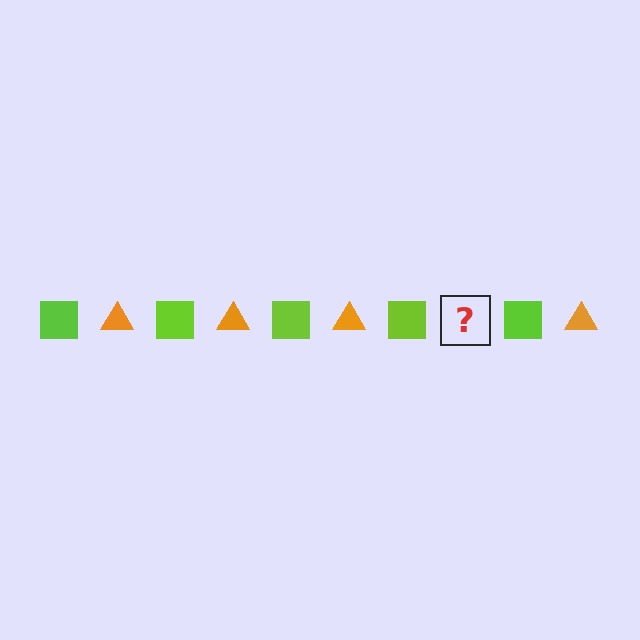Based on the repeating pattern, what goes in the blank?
The blank should be an orange triangle.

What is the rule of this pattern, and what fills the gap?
The rule is that the pattern alternates between lime square and orange triangle. The gap should be filled with an orange triangle.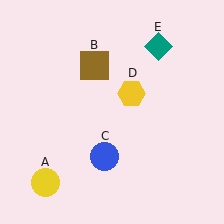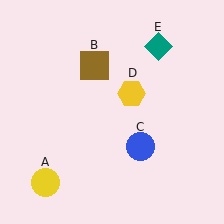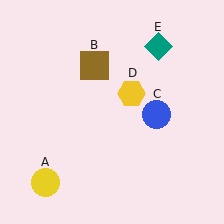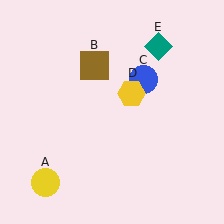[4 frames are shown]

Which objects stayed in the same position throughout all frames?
Yellow circle (object A) and brown square (object B) and yellow hexagon (object D) and teal diamond (object E) remained stationary.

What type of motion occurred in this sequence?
The blue circle (object C) rotated counterclockwise around the center of the scene.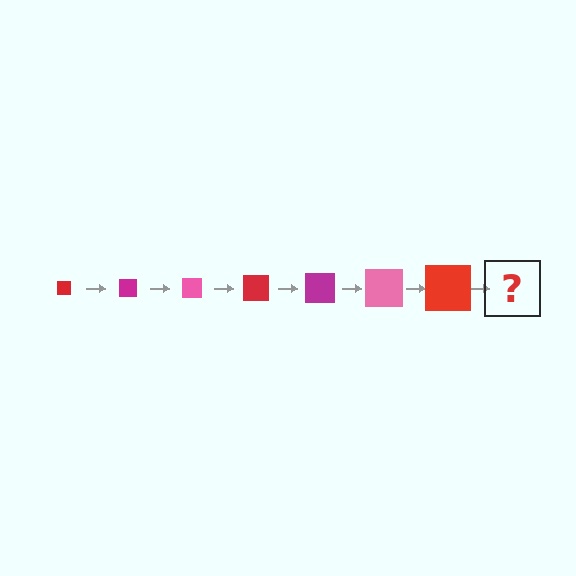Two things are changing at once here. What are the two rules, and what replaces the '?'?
The two rules are that the square grows larger each step and the color cycles through red, magenta, and pink. The '?' should be a magenta square, larger than the previous one.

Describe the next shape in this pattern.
It should be a magenta square, larger than the previous one.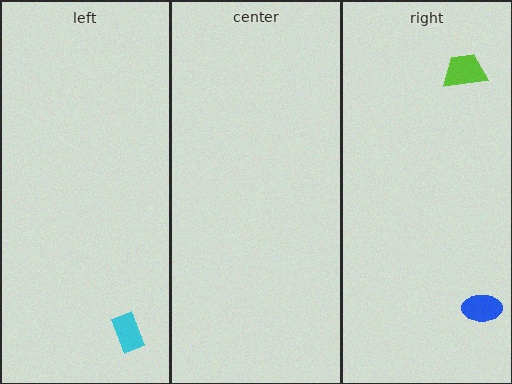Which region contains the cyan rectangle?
The left region.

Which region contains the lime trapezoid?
The right region.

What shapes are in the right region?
The blue ellipse, the lime trapezoid.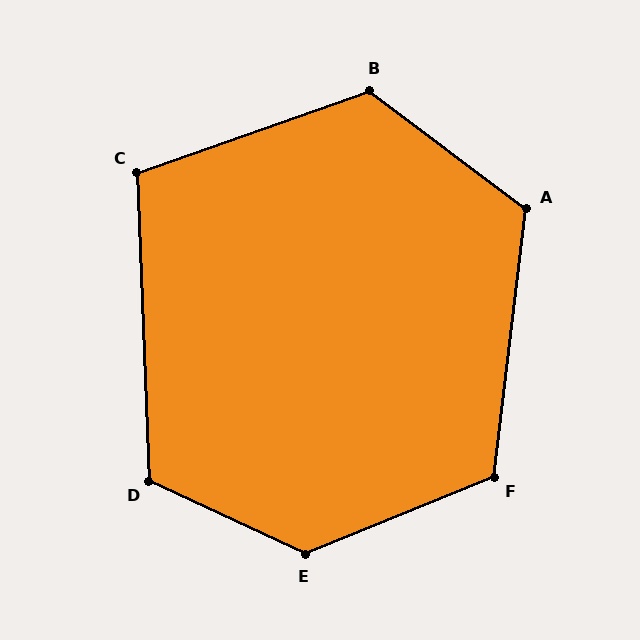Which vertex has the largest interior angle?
E, at approximately 133 degrees.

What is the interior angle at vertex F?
Approximately 119 degrees (obtuse).